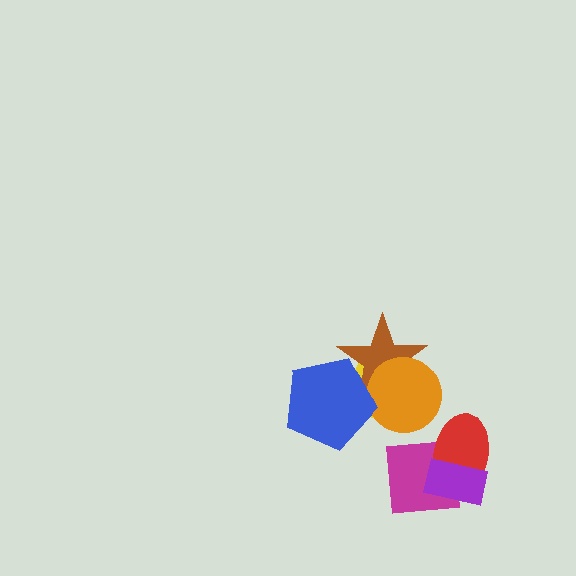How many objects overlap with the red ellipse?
2 objects overlap with the red ellipse.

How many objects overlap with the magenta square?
2 objects overlap with the magenta square.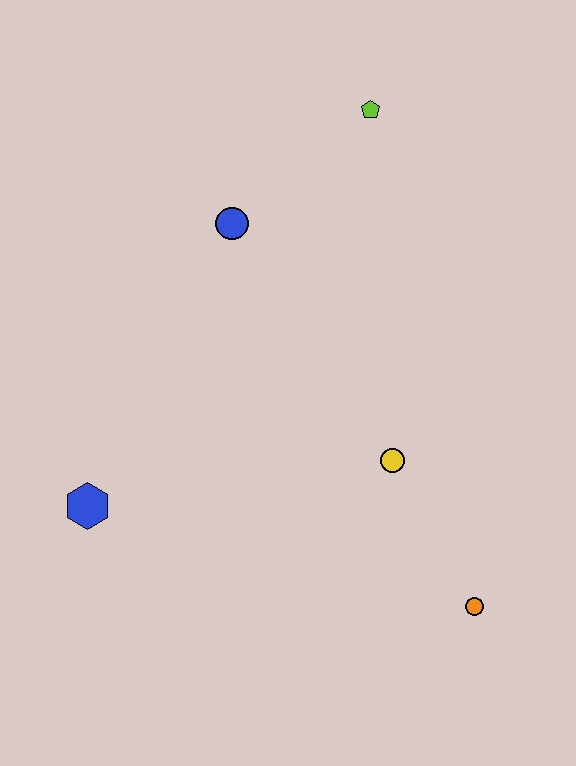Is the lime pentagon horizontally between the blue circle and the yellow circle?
Yes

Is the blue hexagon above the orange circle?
Yes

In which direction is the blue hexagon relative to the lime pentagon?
The blue hexagon is below the lime pentagon.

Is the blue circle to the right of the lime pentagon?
No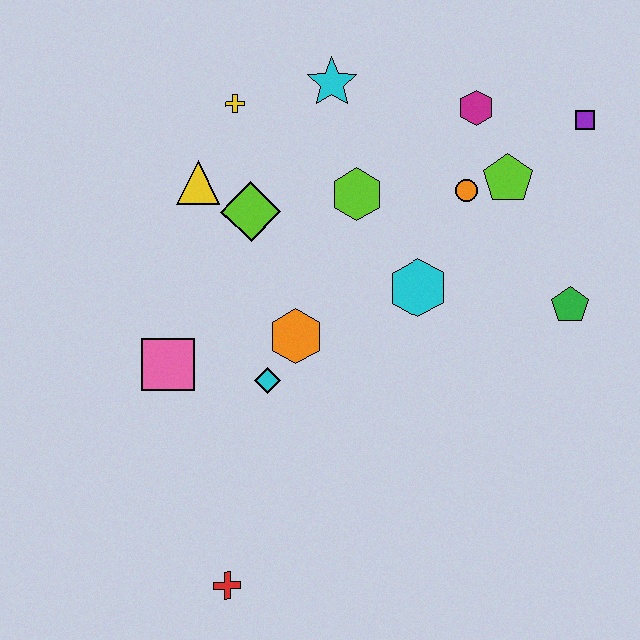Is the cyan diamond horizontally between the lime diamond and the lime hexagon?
Yes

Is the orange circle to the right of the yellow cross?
Yes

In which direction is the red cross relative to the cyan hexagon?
The red cross is below the cyan hexagon.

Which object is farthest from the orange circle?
The red cross is farthest from the orange circle.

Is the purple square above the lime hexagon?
Yes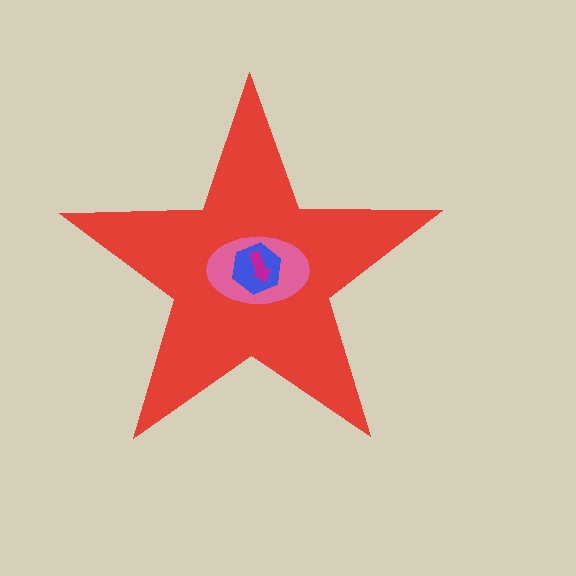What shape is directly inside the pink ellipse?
The blue hexagon.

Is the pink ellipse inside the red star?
Yes.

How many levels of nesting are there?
4.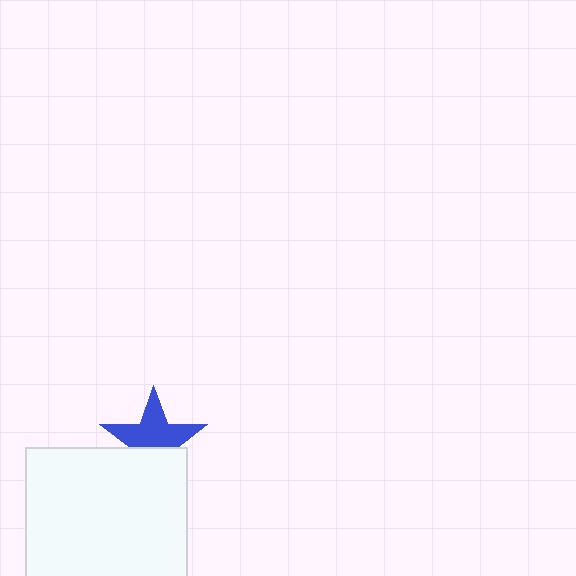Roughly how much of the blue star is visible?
About half of it is visible (roughly 62%).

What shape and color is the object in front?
The object in front is a white square.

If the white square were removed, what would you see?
You would see the complete blue star.